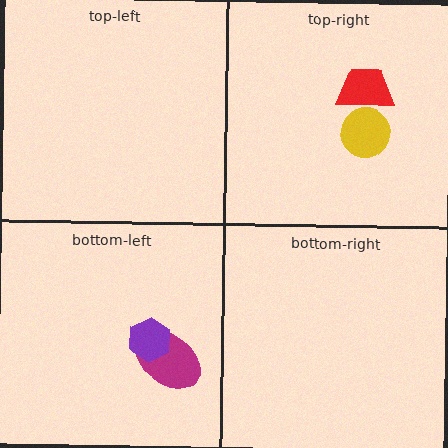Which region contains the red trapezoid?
The top-right region.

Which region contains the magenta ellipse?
The bottom-left region.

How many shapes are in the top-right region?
2.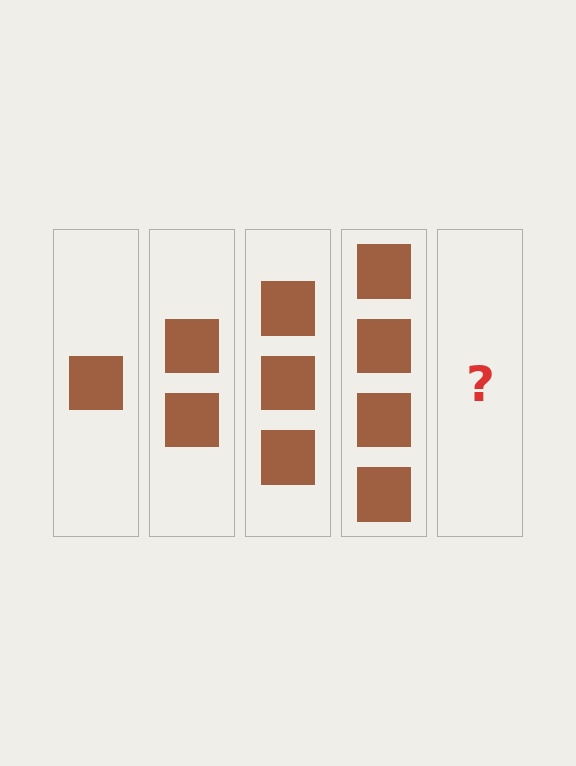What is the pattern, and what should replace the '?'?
The pattern is that each step adds one more square. The '?' should be 5 squares.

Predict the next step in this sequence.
The next step is 5 squares.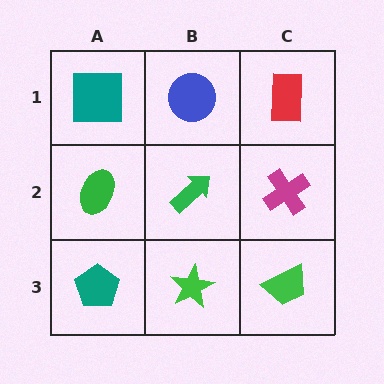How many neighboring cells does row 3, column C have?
2.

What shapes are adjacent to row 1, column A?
A green ellipse (row 2, column A), a blue circle (row 1, column B).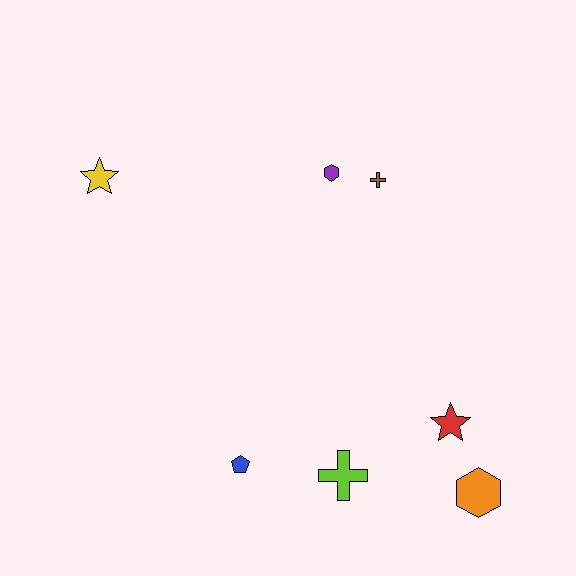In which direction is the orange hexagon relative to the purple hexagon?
The orange hexagon is below the purple hexagon.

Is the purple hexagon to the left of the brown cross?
Yes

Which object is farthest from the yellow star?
The orange hexagon is farthest from the yellow star.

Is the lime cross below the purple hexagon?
Yes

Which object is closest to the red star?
The orange hexagon is closest to the red star.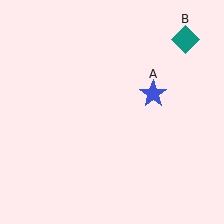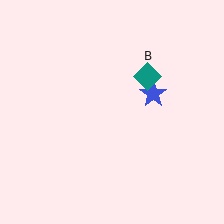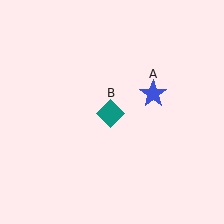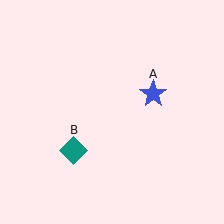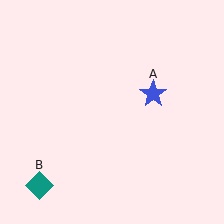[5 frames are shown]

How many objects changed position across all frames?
1 object changed position: teal diamond (object B).